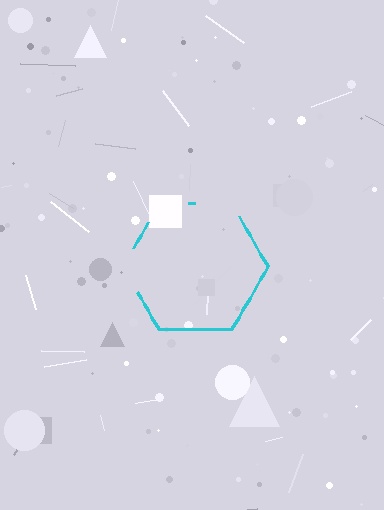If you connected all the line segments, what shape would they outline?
They would outline a hexagon.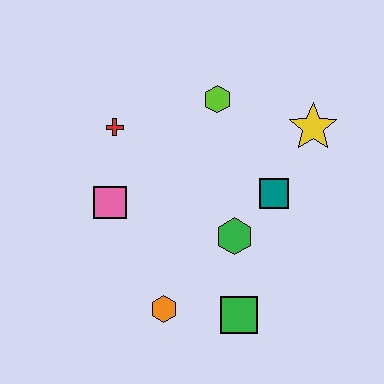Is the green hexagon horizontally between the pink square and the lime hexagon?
No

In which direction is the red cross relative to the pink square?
The red cross is above the pink square.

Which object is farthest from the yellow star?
The orange hexagon is farthest from the yellow star.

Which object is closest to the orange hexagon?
The green square is closest to the orange hexagon.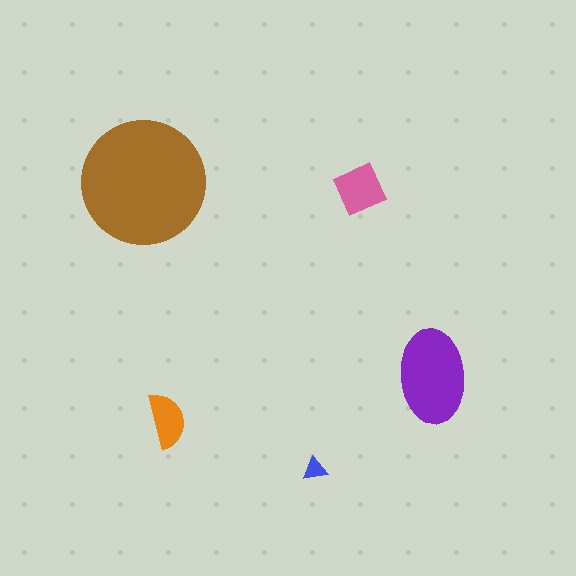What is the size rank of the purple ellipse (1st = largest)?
2nd.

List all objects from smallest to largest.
The blue triangle, the orange semicircle, the pink diamond, the purple ellipse, the brown circle.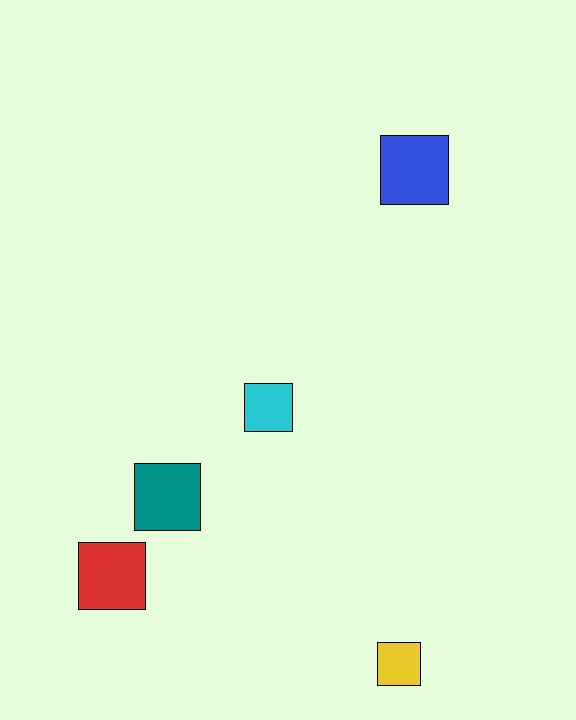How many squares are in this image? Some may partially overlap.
There are 5 squares.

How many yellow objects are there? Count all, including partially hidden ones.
There is 1 yellow object.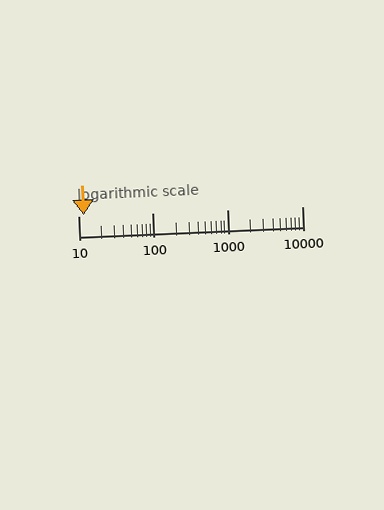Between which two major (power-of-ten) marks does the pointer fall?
The pointer is between 10 and 100.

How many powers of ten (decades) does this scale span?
The scale spans 3 decades, from 10 to 10000.